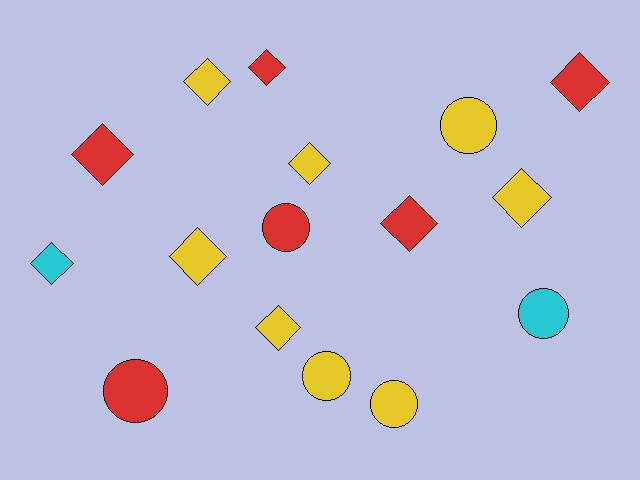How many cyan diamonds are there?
There is 1 cyan diamond.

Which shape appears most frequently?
Diamond, with 10 objects.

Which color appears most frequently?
Yellow, with 8 objects.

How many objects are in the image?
There are 16 objects.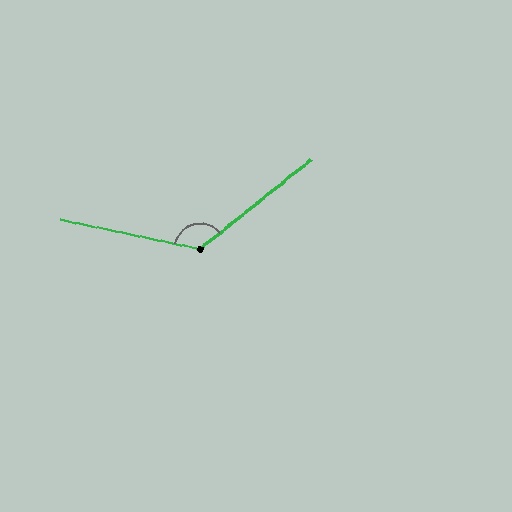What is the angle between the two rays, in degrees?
Approximately 130 degrees.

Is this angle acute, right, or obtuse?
It is obtuse.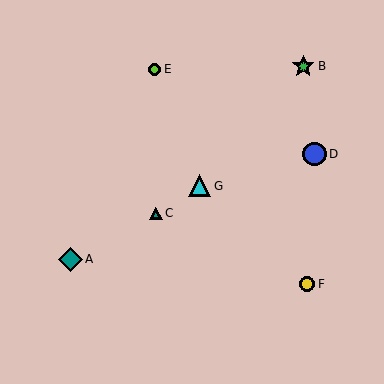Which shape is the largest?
The teal diamond (labeled A) is the largest.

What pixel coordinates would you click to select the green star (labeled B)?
Click at (303, 66) to select the green star B.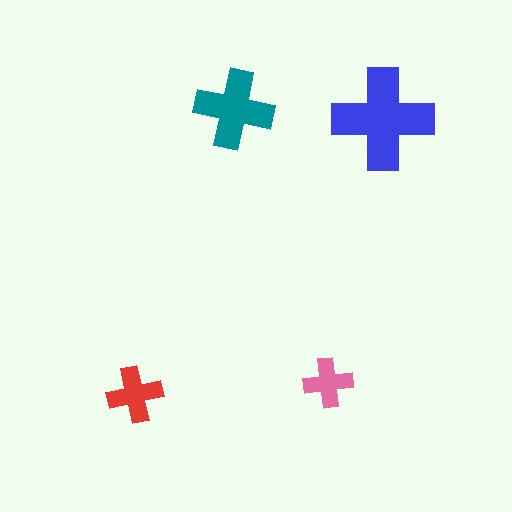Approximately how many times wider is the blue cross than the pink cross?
About 2 times wider.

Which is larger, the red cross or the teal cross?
The teal one.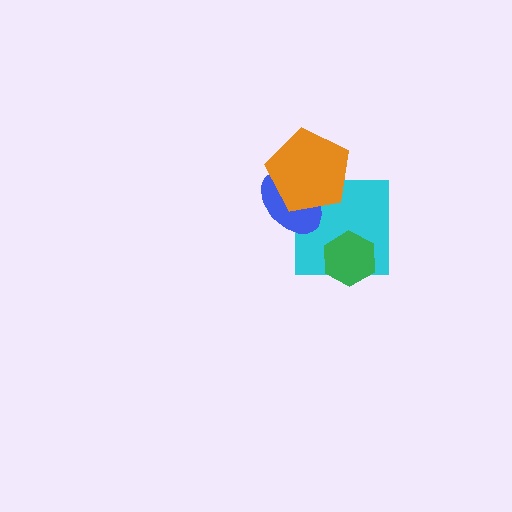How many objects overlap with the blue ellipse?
2 objects overlap with the blue ellipse.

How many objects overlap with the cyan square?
3 objects overlap with the cyan square.